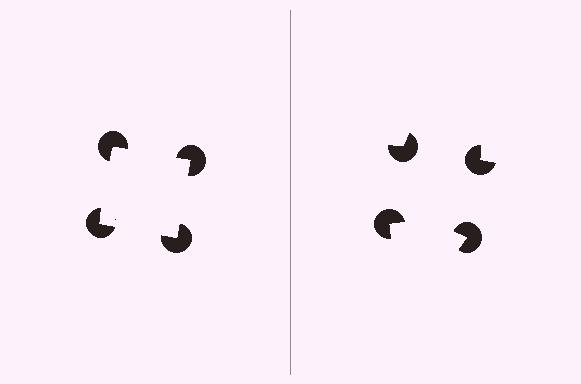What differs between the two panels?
The pac-man discs are positioned identically on both sides; only the wedge orientations differ. On the left they align to a square; on the right they are misaligned.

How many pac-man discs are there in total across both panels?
8 — 4 on each side.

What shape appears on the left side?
An illusory square.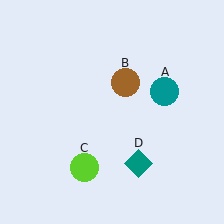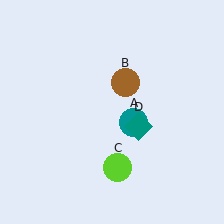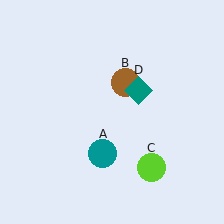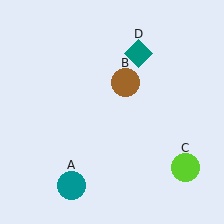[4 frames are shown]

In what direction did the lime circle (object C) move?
The lime circle (object C) moved right.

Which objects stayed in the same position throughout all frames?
Brown circle (object B) remained stationary.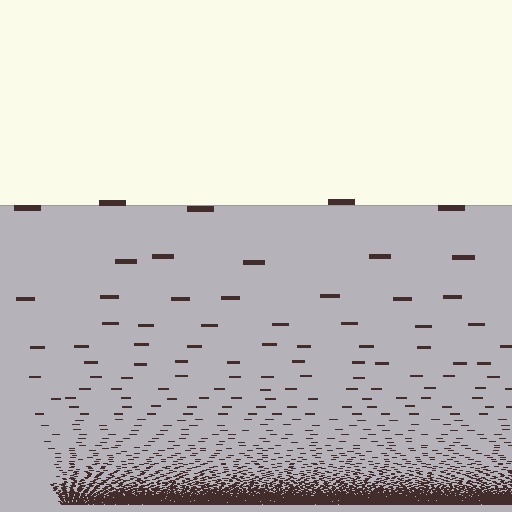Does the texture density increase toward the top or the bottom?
Density increases toward the bottom.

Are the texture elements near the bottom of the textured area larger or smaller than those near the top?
Smaller. The gradient is inverted — elements near the bottom are smaller and denser.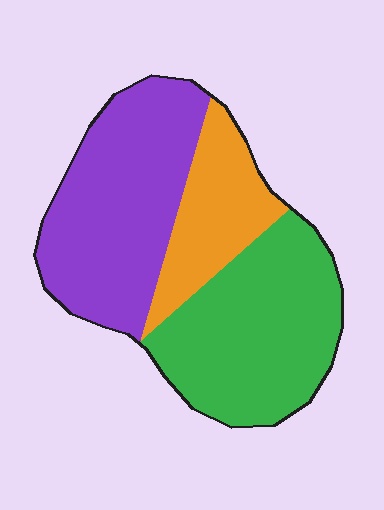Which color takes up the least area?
Orange, at roughly 20%.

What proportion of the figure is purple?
Purple covers 40% of the figure.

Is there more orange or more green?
Green.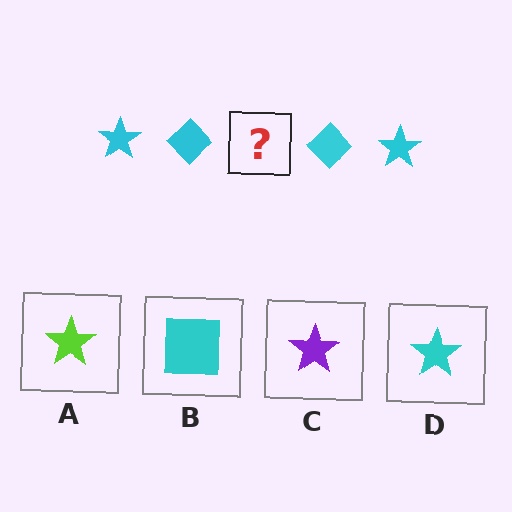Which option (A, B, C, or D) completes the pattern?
D.